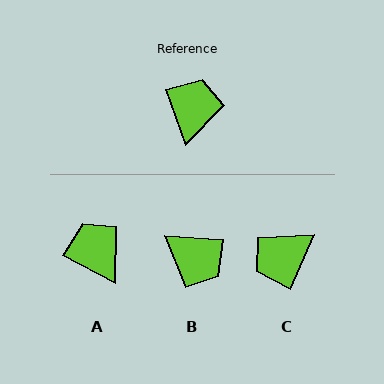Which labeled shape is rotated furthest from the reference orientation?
C, about 137 degrees away.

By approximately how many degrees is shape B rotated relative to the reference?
Approximately 113 degrees clockwise.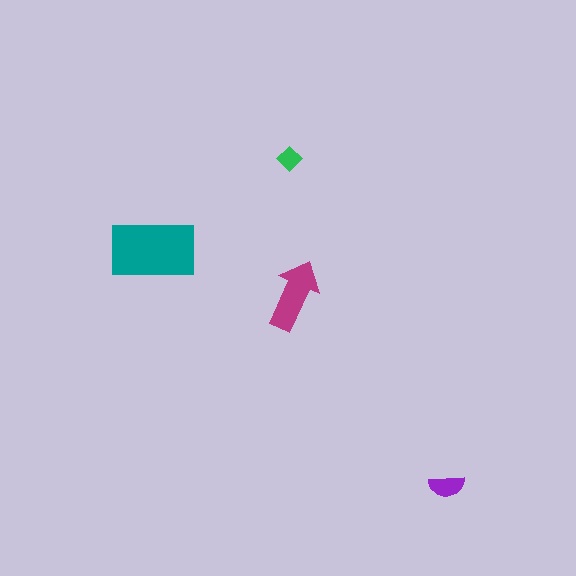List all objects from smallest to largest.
The green diamond, the purple semicircle, the magenta arrow, the teal rectangle.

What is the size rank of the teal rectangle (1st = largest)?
1st.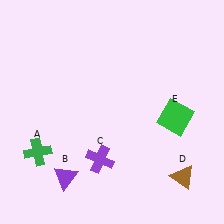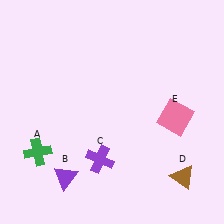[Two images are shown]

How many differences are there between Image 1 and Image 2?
There is 1 difference between the two images.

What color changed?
The square (E) changed from green in Image 1 to pink in Image 2.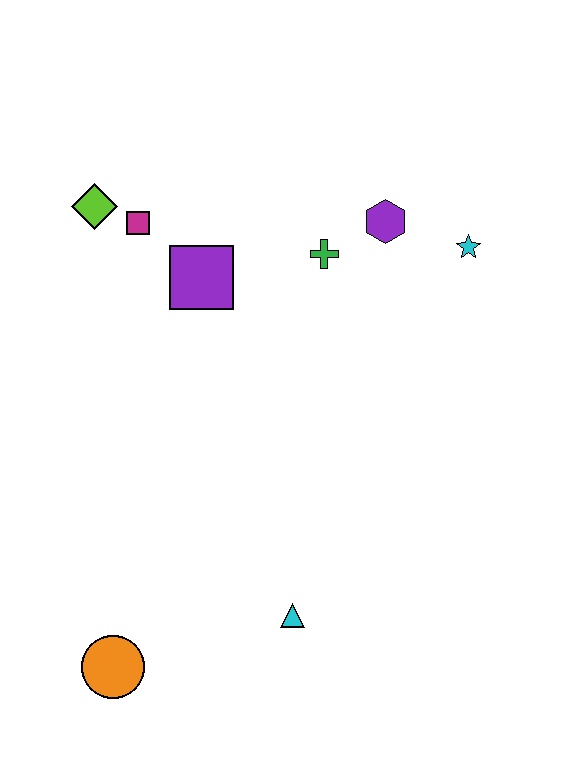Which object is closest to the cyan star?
The purple hexagon is closest to the cyan star.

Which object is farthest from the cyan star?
The orange circle is farthest from the cyan star.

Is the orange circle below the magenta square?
Yes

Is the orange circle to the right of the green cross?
No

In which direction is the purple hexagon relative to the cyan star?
The purple hexagon is to the left of the cyan star.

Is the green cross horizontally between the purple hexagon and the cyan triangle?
Yes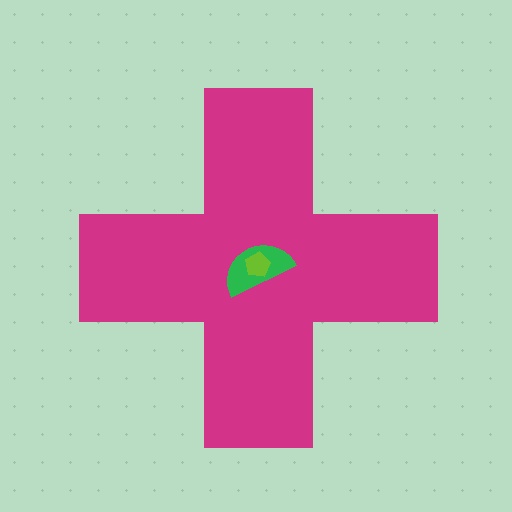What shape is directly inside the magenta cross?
The green semicircle.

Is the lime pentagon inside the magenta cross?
Yes.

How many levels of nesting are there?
3.